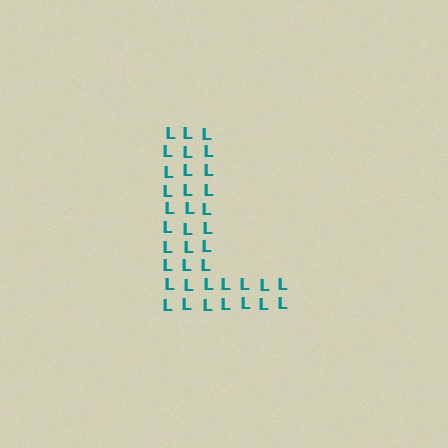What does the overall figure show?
The overall figure shows the letter L.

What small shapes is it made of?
It is made of small letter L's.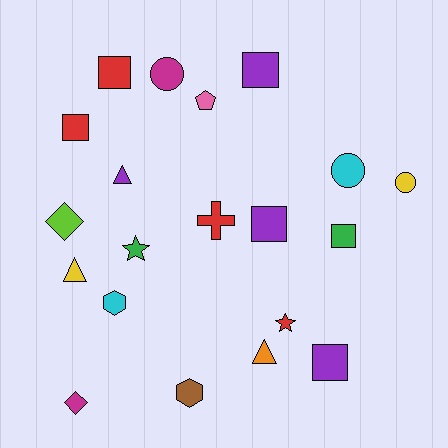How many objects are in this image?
There are 20 objects.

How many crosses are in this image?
There is 1 cross.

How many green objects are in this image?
There are 2 green objects.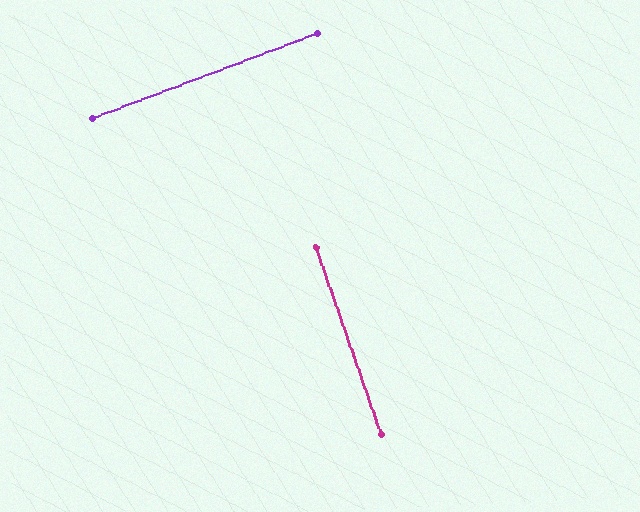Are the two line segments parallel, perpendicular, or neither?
Perpendicular — they meet at approximately 88°.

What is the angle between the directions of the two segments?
Approximately 88 degrees.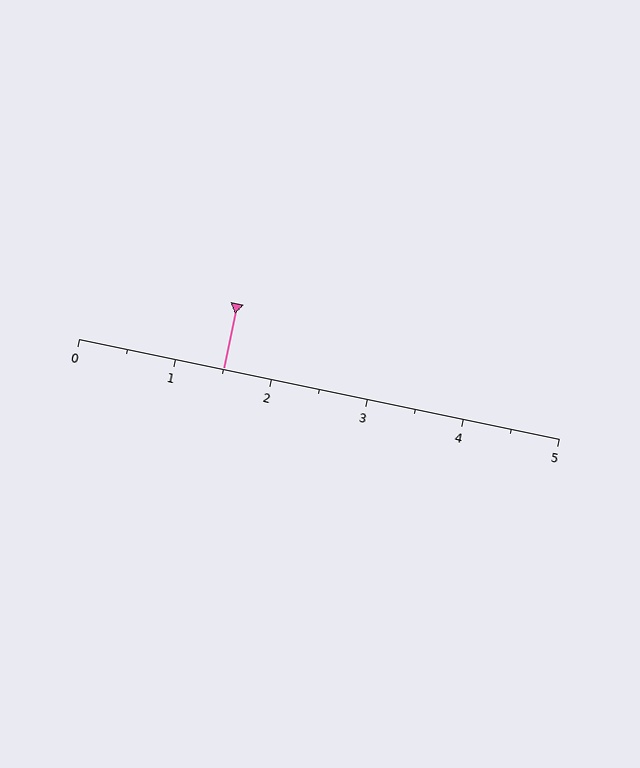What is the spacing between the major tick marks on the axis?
The major ticks are spaced 1 apart.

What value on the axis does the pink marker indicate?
The marker indicates approximately 1.5.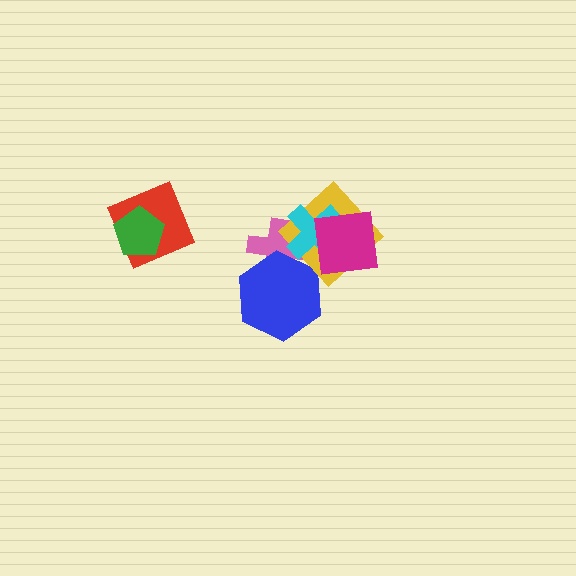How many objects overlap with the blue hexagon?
1 object overlaps with the blue hexagon.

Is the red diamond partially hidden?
Yes, it is partially covered by another shape.